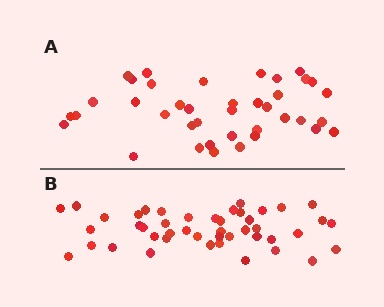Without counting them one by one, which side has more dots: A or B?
Region B (the bottom region) has more dots.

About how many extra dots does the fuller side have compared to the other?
Region B has about 6 more dots than region A.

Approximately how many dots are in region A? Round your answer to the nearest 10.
About 40 dots. (The exact count is 39, which rounds to 40.)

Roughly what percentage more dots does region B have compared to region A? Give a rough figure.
About 15% more.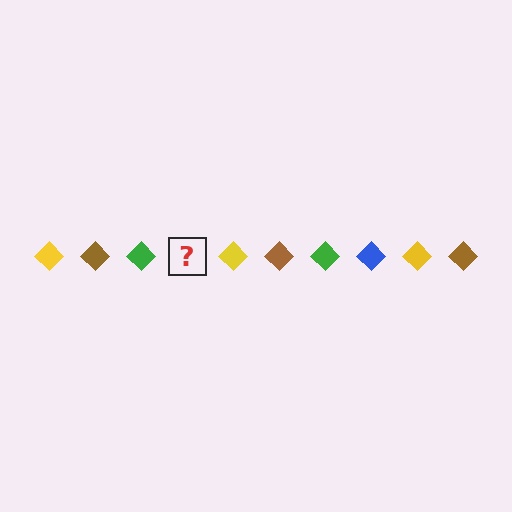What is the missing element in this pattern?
The missing element is a blue diamond.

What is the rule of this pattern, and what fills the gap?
The rule is that the pattern cycles through yellow, brown, green, blue diamonds. The gap should be filled with a blue diamond.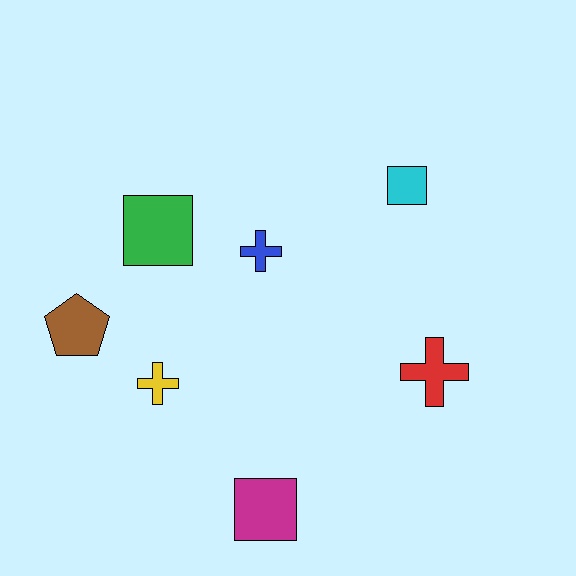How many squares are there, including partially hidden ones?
There are 3 squares.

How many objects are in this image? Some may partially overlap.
There are 7 objects.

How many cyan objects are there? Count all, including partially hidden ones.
There is 1 cyan object.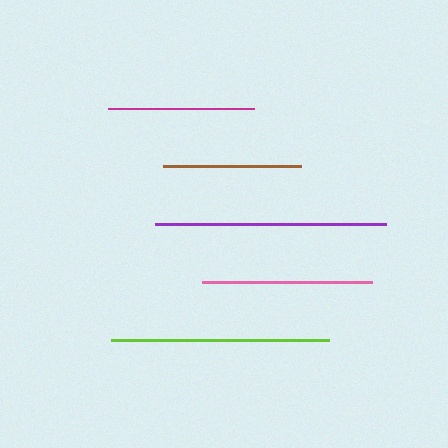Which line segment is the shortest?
The brown line is the shortest at approximately 139 pixels.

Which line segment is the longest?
The purple line is the longest at approximately 231 pixels.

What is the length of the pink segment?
The pink segment is approximately 170 pixels long.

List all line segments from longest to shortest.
From longest to shortest: purple, lime, pink, magenta, brown.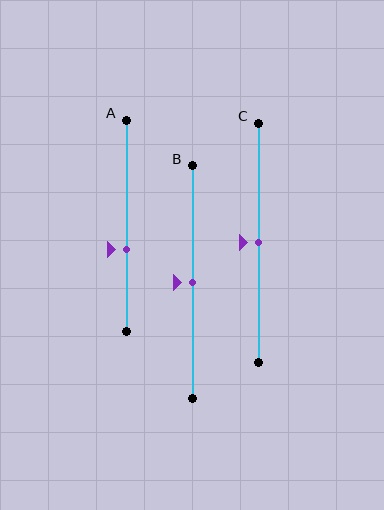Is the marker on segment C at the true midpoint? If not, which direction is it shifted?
Yes, the marker on segment C is at the true midpoint.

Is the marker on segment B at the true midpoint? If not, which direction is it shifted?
Yes, the marker on segment B is at the true midpoint.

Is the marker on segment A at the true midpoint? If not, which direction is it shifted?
No, the marker on segment A is shifted downward by about 11% of the segment length.